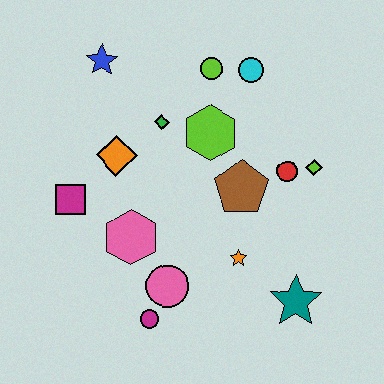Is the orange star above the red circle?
No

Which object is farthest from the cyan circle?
The magenta circle is farthest from the cyan circle.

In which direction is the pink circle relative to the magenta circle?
The pink circle is above the magenta circle.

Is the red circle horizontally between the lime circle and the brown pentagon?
No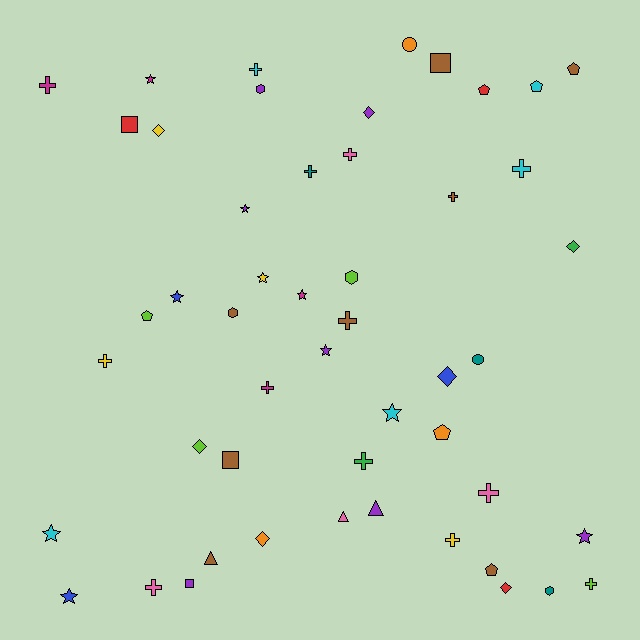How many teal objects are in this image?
There are 3 teal objects.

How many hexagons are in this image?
There are 4 hexagons.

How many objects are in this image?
There are 50 objects.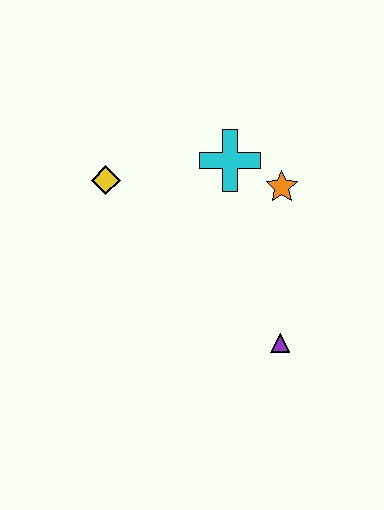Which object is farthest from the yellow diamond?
The purple triangle is farthest from the yellow diamond.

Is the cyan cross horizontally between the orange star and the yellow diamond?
Yes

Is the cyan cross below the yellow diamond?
No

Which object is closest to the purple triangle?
The orange star is closest to the purple triangle.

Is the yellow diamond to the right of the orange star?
No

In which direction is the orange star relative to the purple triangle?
The orange star is above the purple triangle.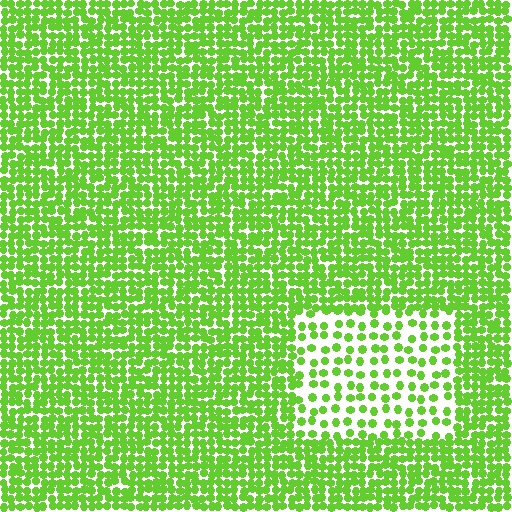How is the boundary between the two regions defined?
The boundary is defined by a change in element density (approximately 2.4x ratio). All elements are the same color, size, and shape.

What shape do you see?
I see a rectangle.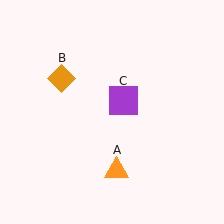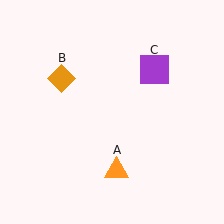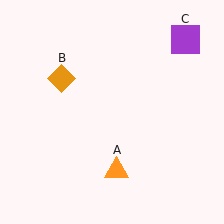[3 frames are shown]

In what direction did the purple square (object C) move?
The purple square (object C) moved up and to the right.